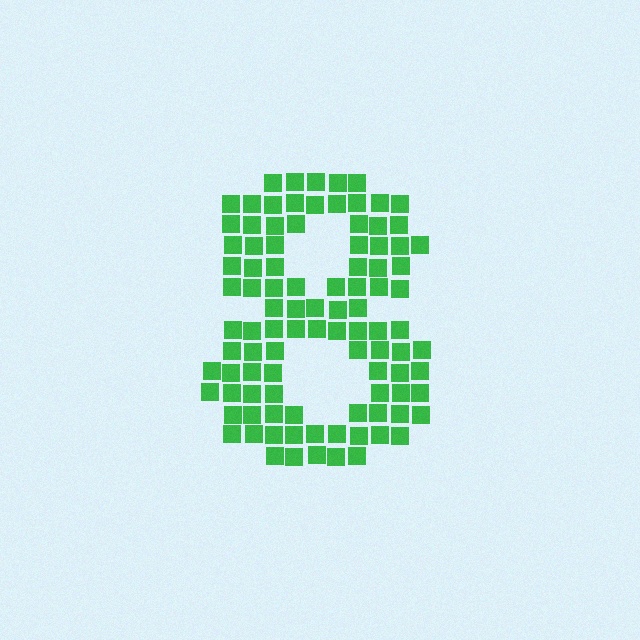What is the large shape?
The large shape is the digit 8.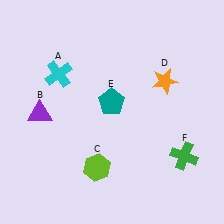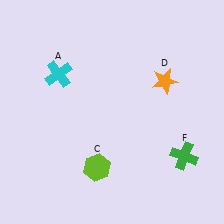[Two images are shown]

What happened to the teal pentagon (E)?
The teal pentagon (E) was removed in Image 2. It was in the top-left area of Image 1.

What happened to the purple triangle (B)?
The purple triangle (B) was removed in Image 2. It was in the bottom-left area of Image 1.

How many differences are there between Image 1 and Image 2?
There are 2 differences between the two images.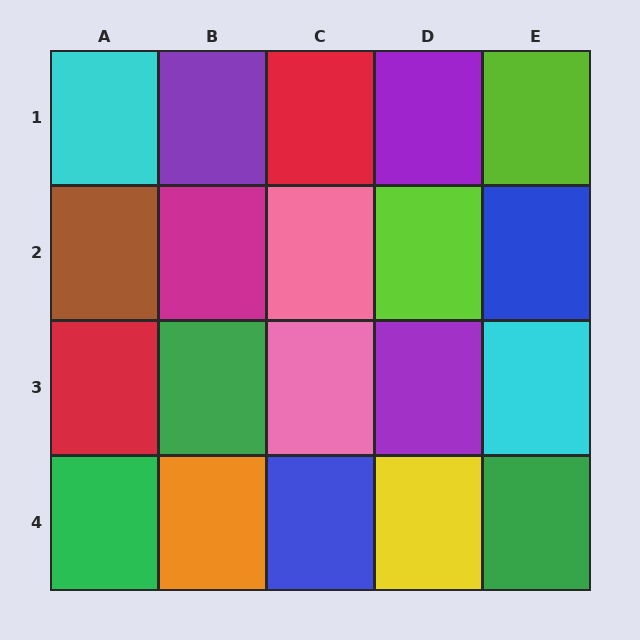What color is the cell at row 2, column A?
Brown.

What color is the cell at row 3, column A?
Red.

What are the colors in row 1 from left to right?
Cyan, purple, red, purple, lime.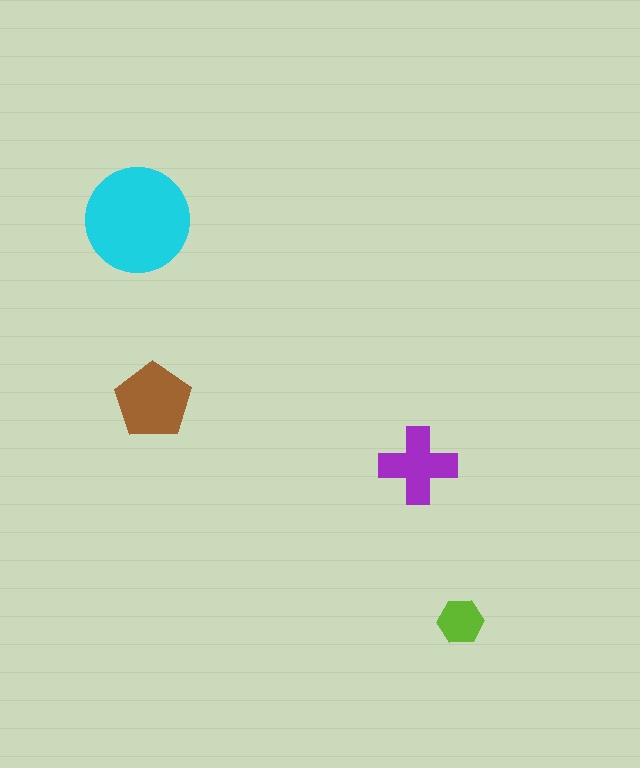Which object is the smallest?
The lime hexagon.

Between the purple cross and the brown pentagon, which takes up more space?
The brown pentagon.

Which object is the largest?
The cyan circle.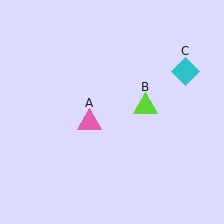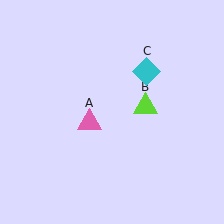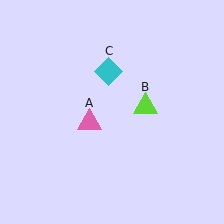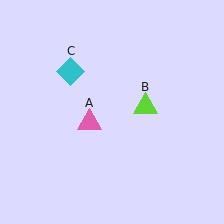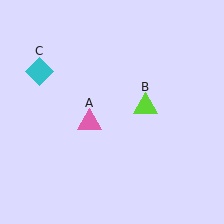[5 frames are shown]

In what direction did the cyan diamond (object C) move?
The cyan diamond (object C) moved left.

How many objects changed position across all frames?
1 object changed position: cyan diamond (object C).